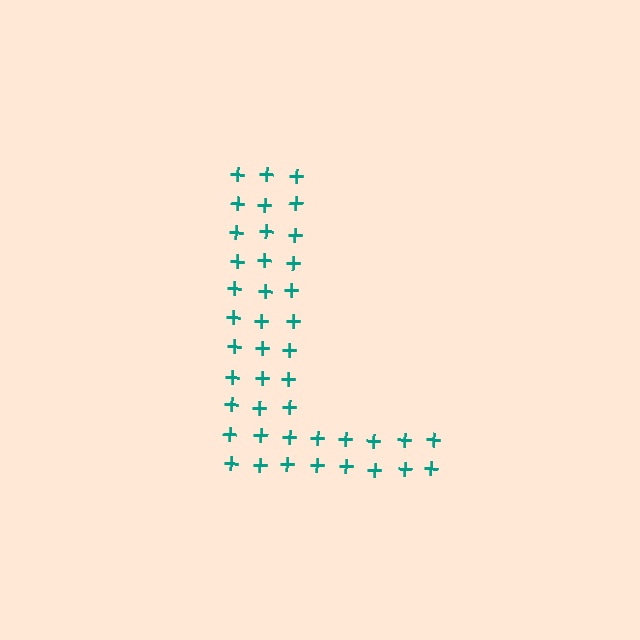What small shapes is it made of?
It is made of small plus signs.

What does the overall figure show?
The overall figure shows the letter L.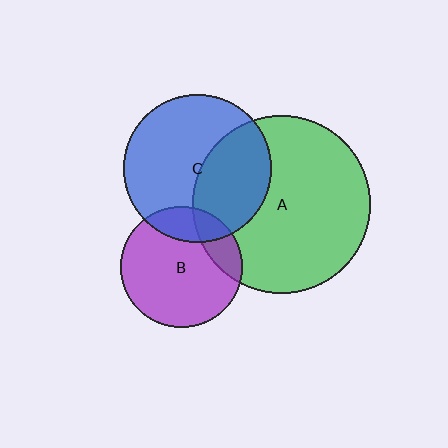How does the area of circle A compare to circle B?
Approximately 2.1 times.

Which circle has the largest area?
Circle A (green).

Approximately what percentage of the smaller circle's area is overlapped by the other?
Approximately 15%.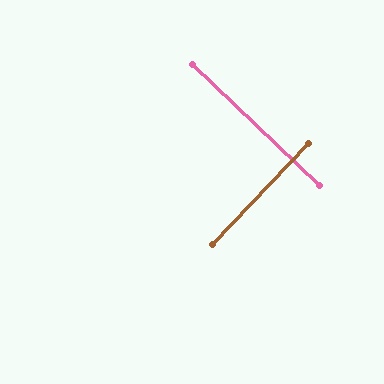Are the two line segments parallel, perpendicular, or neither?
Perpendicular — they meet at approximately 90°.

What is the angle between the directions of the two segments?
Approximately 90 degrees.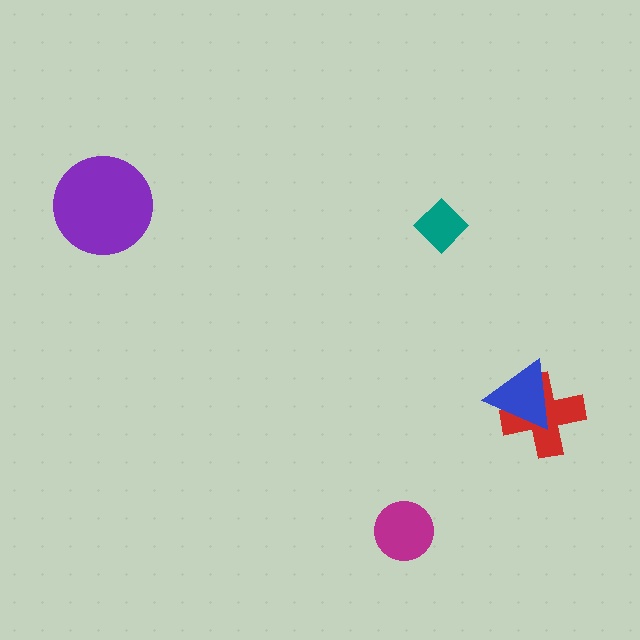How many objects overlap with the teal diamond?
0 objects overlap with the teal diamond.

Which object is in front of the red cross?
The blue triangle is in front of the red cross.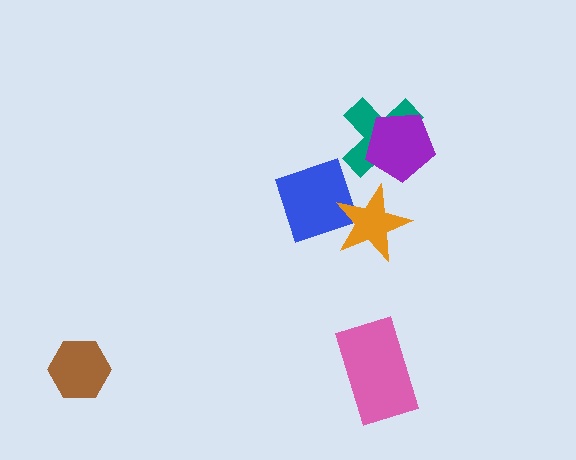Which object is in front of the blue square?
The orange star is in front of the blue square.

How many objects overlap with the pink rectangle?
0 objects overlap with the pink rectangle.